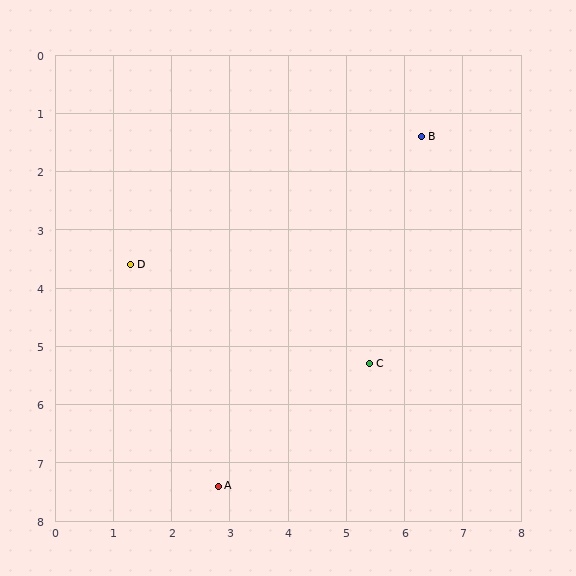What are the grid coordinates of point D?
Point D is at approximately (1.3, 3.6).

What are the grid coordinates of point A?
Point A is at approximately (2.8, 7.4).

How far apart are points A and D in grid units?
Points A and D are about 4.1 grid units apart.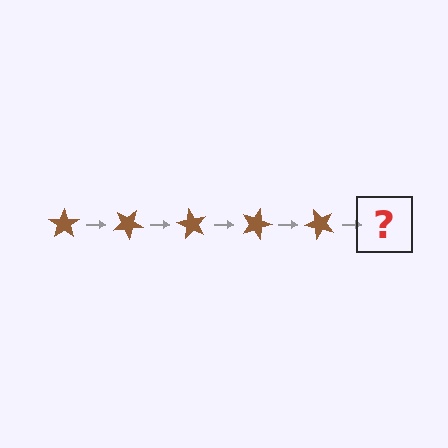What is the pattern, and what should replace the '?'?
The pattern is that the star rotates 30 degrees each step. The '?' should be a brown star rotated 150 degrees.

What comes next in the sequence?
The next element should be a brown star rotated 150 degrees.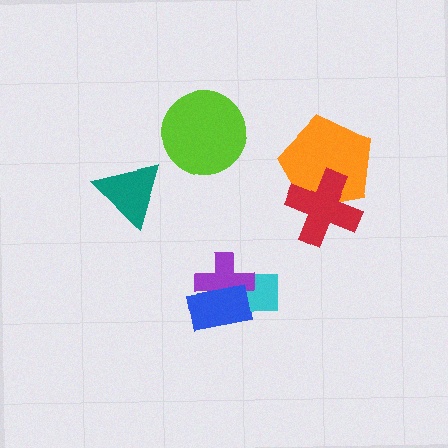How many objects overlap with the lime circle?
0 objects overlap with the lime circle.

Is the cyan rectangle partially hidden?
Yes, it is partially covered by another shape.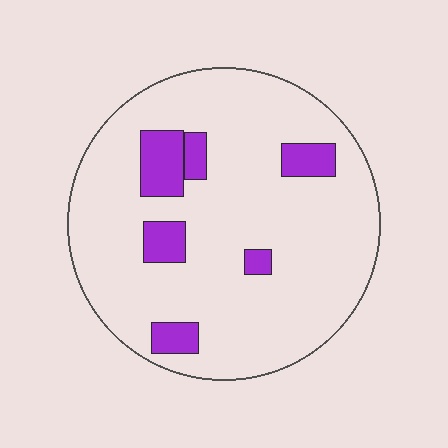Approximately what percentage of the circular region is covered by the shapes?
Approximately 15%.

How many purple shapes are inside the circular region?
6.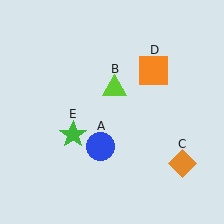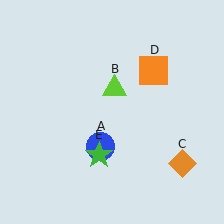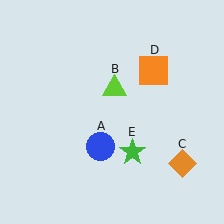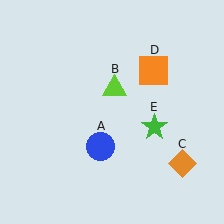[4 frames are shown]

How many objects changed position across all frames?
1 object changed position: green star (object E).